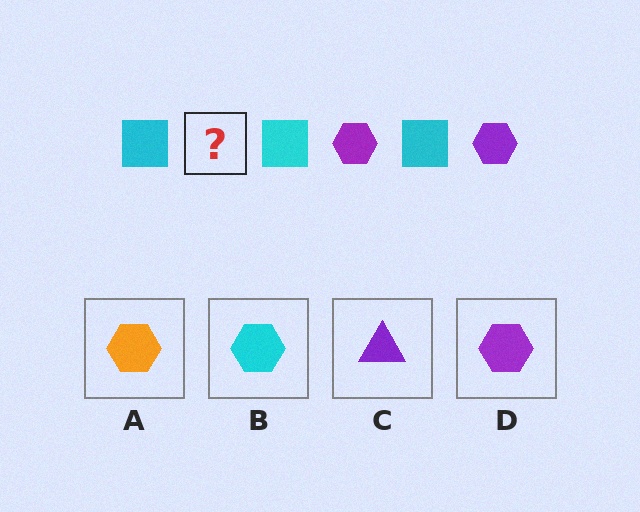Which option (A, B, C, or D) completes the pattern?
D.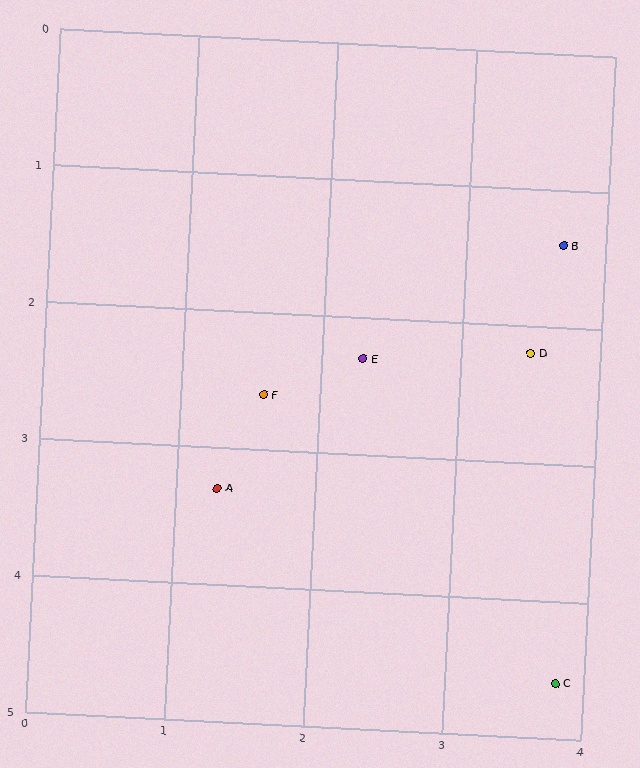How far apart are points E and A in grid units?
Points E and A are about 1.4 grid units apart.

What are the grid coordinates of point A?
Point A is at approximately (1.3, 3.3).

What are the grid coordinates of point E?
Point E is at approximately (2.3, 2.3).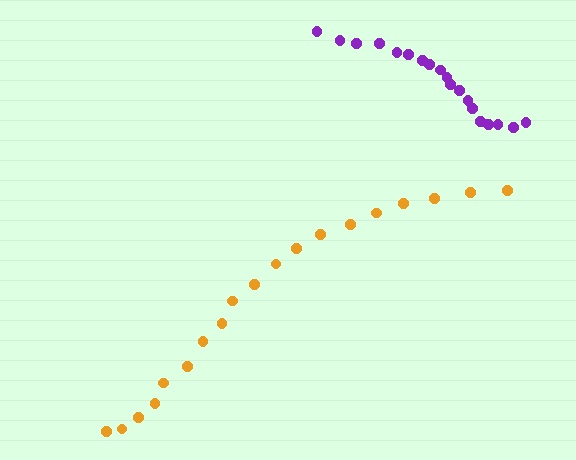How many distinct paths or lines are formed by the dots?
There are 2 distinct paths.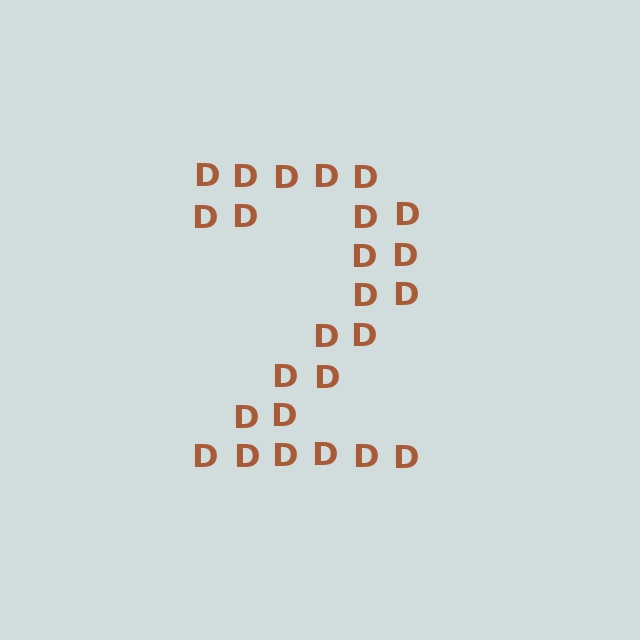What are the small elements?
The small elements are letter D's.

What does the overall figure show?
The overall figure shows the digit 2.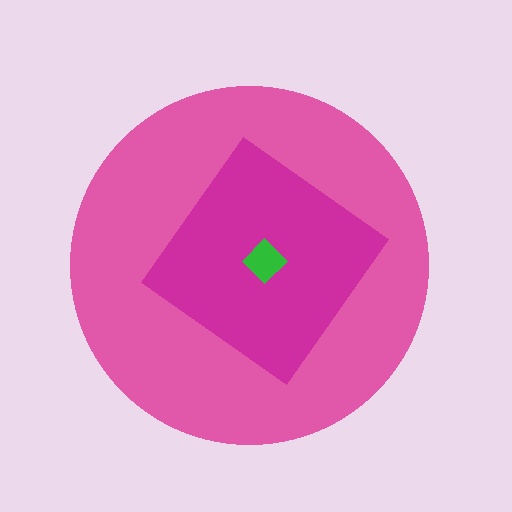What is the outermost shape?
The pink circle.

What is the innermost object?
The green diamond.